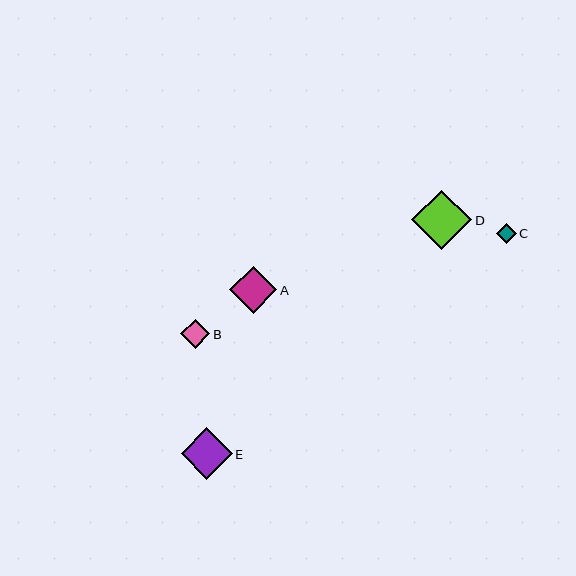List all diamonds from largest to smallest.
From largest to smallest: D, E, A, B, C.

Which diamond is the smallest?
Diamond C is the smallest with a size of approximately 20 pixels.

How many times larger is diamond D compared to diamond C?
Diamond D is approximately 3.0 times the size of diamond C.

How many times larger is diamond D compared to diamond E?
Diamond D is approximately 1.2 times the size of diamond E.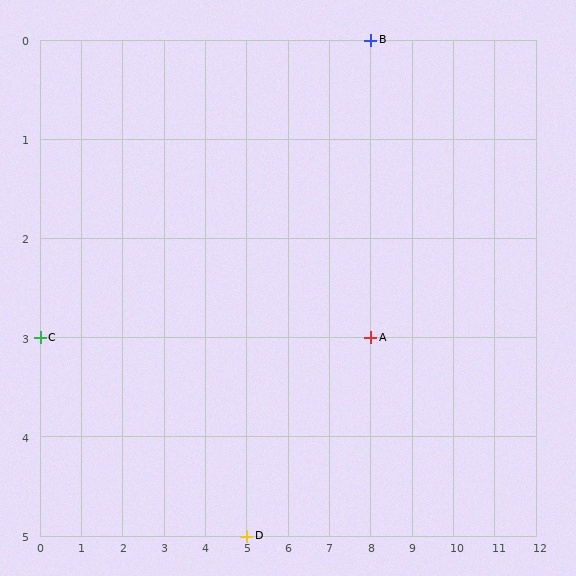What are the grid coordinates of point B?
Point B is at grid coordinates (8, 0).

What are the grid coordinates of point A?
Point A is at grid coordinates (8, 3).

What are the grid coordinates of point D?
Point D is at grid coordinates (5, 5).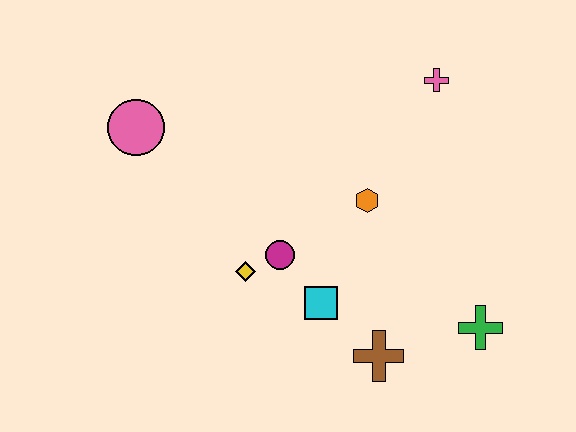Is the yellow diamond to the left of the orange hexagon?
Yes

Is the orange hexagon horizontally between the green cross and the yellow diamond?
Yes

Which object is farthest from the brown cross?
The pink circle is farthest from the brown cross.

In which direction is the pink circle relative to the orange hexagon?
The pink circle is to the left of the orange hexagon.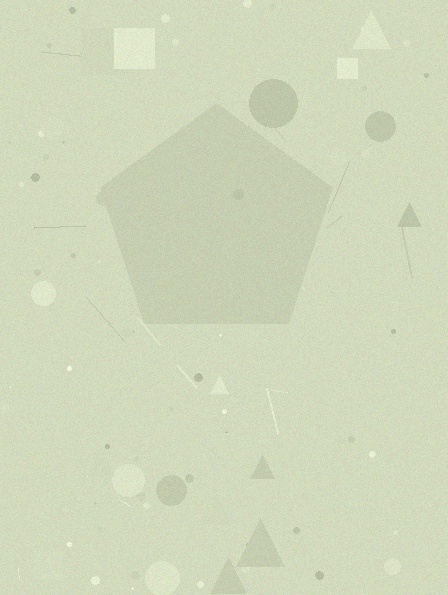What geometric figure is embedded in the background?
A pentagon is embedded in the background.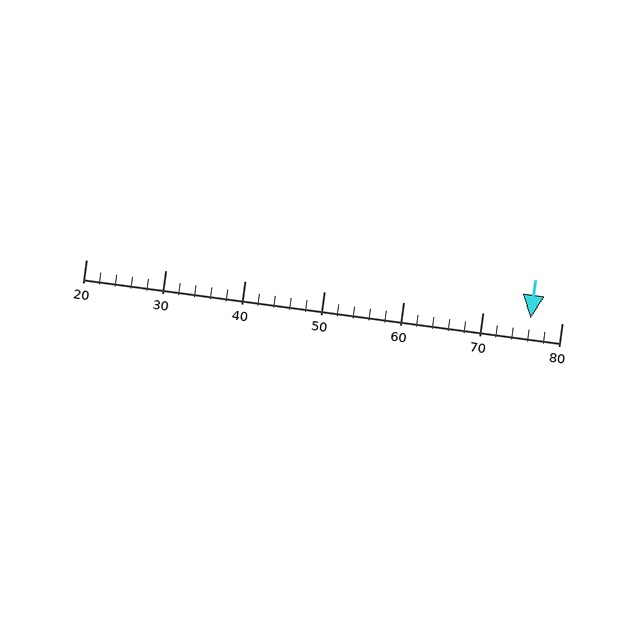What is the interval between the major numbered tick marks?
The major tick marks are spaced 10 units apart.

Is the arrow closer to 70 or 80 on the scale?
The arrow is closer to 80.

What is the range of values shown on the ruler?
The ruler shows values from 20 to 80.